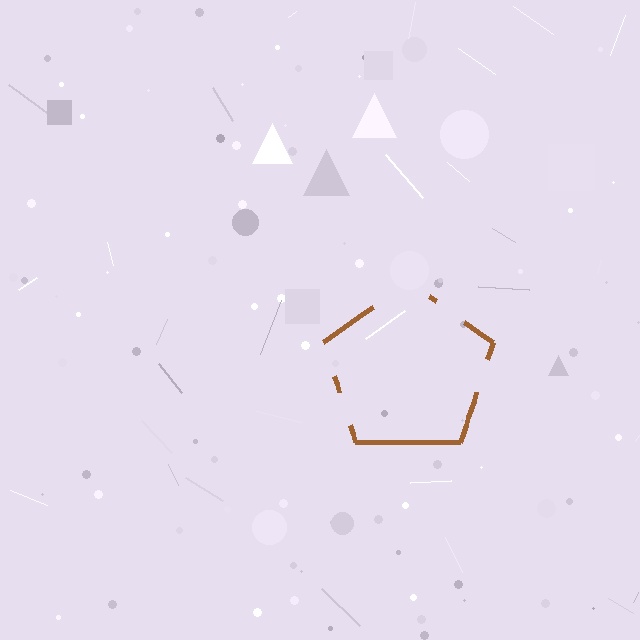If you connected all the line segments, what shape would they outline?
They would outline a pentagon.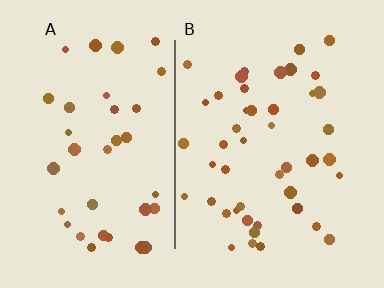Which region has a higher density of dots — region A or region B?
B (the right).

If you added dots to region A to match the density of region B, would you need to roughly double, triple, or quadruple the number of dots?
Approximately double.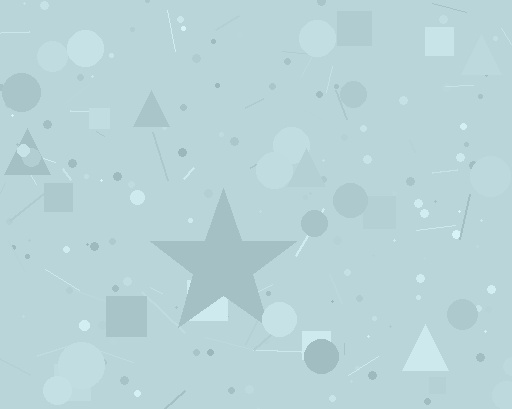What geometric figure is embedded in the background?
A star is embedded in the background.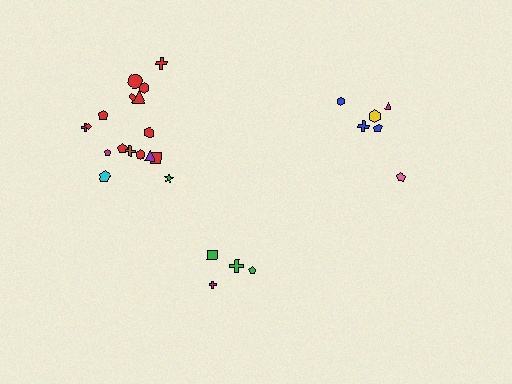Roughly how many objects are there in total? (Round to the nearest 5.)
Roughly 30 objects in total.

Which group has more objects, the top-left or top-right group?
The top-left group.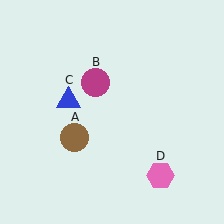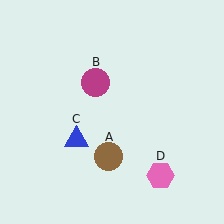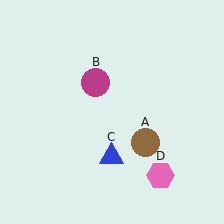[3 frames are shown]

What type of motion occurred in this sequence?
The brown circle (object A), blue triangle (object C) rotated counterclockwise around the center of the scene.